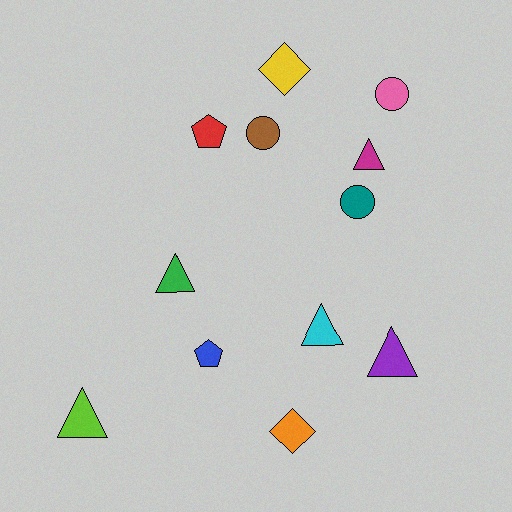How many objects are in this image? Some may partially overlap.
There are 12 objects.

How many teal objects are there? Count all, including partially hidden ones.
There is 1 teal object.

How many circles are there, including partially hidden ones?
There are 3 circles.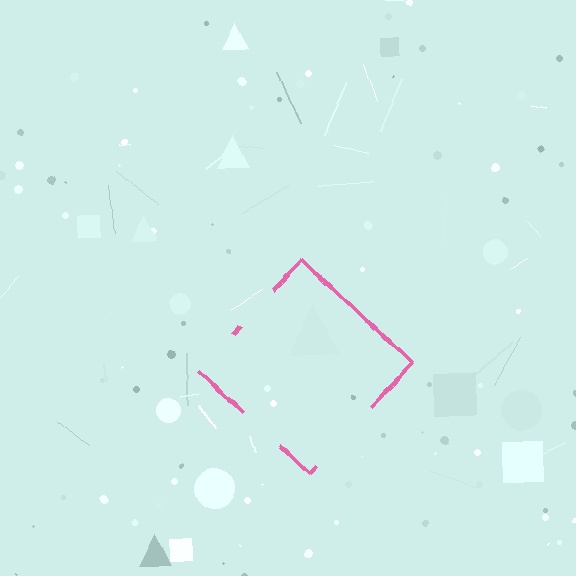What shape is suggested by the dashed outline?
The dashed outline suggests a diamond.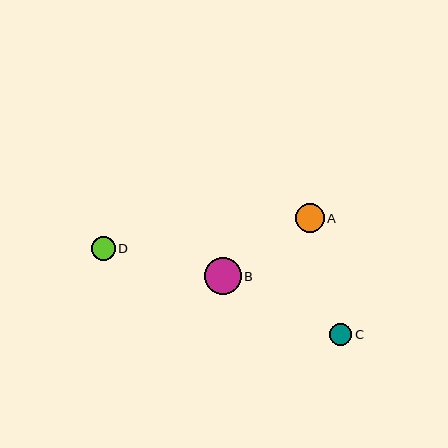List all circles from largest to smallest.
From largest to smallest: B, A, D, C.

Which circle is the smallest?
Circle C is the smallest with a size of approximately 22 pixels.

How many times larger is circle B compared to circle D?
Circle B is approximately 1.6 times the size of circle D.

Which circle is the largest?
Circle B is the largest with a size of approximately 37 pixels.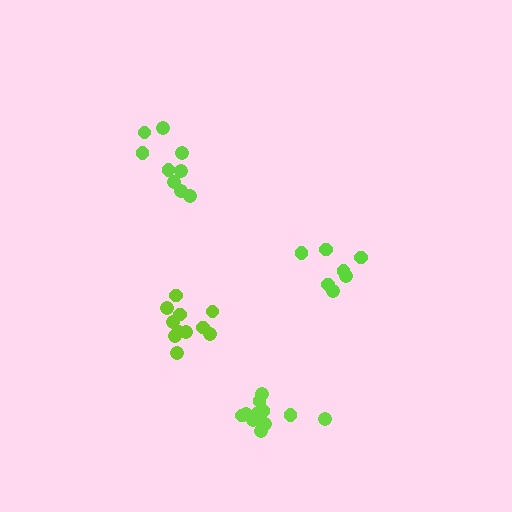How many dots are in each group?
Group 1: 11 dots, Group 2: 7 dots, Group 3: 9 dots, Group 4: 12 dots (39 total).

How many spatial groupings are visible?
There are 4 spatial groupings.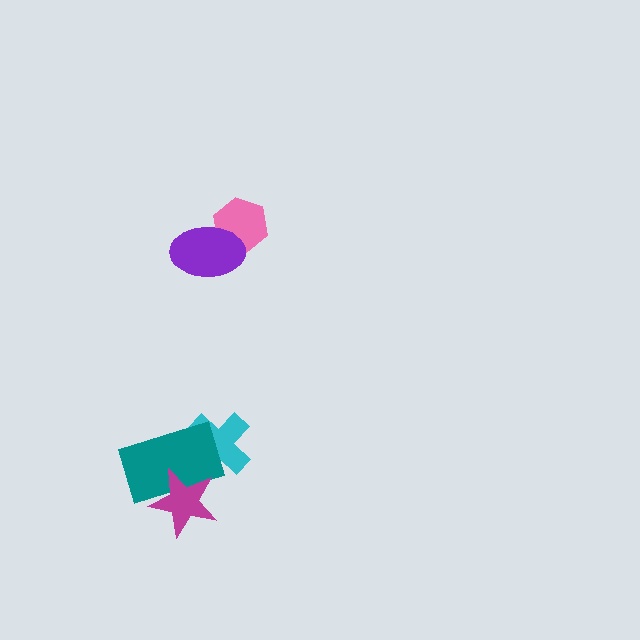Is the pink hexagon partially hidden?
Yes, it is partially covered by another shape.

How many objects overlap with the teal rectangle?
2 objects overlap with the teal rectangle.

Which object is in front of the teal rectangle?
The magenta star is in front of the teal rectangle.